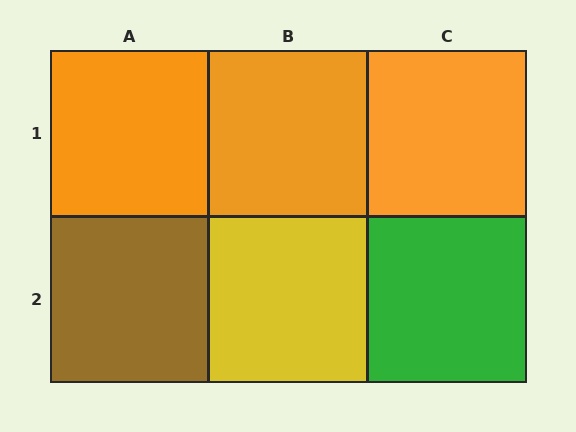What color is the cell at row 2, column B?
Yellow.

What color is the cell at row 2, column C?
Green.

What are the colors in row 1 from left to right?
Orange, orange, orange.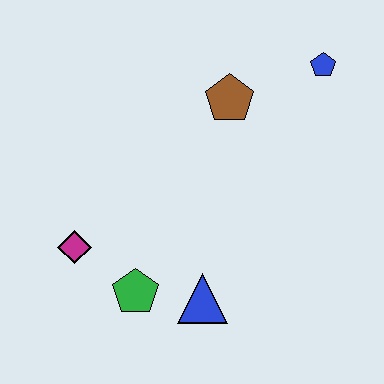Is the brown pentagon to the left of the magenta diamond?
No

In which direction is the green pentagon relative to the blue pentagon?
The green pentagon is below the blue pentagon.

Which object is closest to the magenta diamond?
The green pentagon is closest to the magenta diamond.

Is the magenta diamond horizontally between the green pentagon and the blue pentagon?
No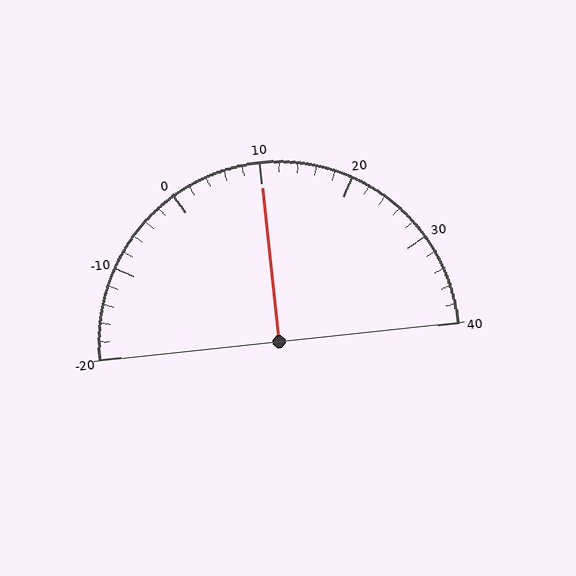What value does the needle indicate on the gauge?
The needle indicates approximately 10.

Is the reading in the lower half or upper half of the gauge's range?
The reading is in the upper half of the range (-20 to 40).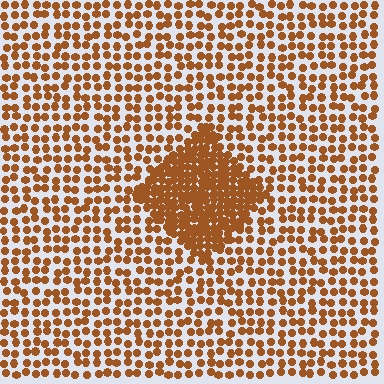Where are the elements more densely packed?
The elements are more densely packed inside the diamond boundary.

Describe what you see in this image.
The image contains small brown elements arranged at two different densities. A diamond-shaped region is visible where the elements are more densely packed than the surrounding area.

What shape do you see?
I see a diamond.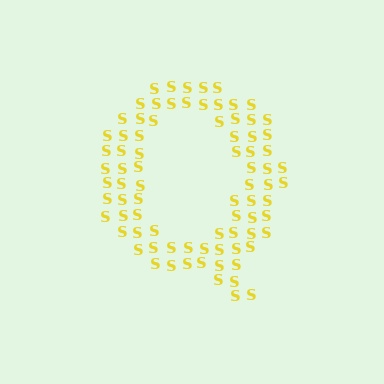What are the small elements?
The small elements are letter S's.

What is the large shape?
The large shape is the letter Q.